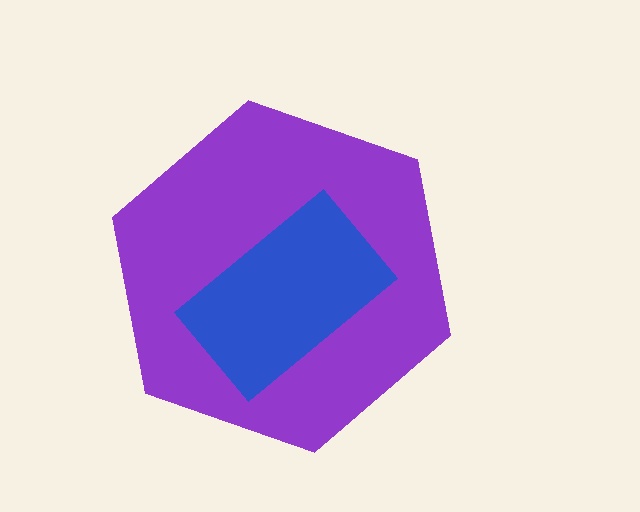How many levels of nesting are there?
2.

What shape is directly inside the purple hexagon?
The blue rectangle.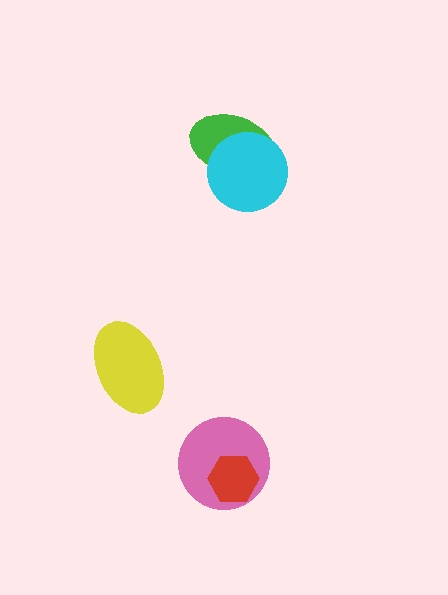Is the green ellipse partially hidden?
Yes, it is partially covered by another shape.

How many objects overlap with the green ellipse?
1 object overlaps with the green ellipse.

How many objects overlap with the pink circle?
1 object overlaps with the pink circle.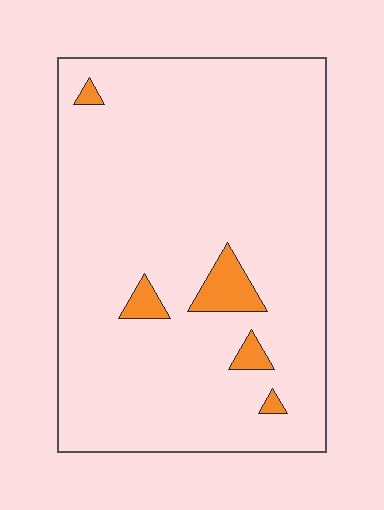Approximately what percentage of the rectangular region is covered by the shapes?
Approximately 5%.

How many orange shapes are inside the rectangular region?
5.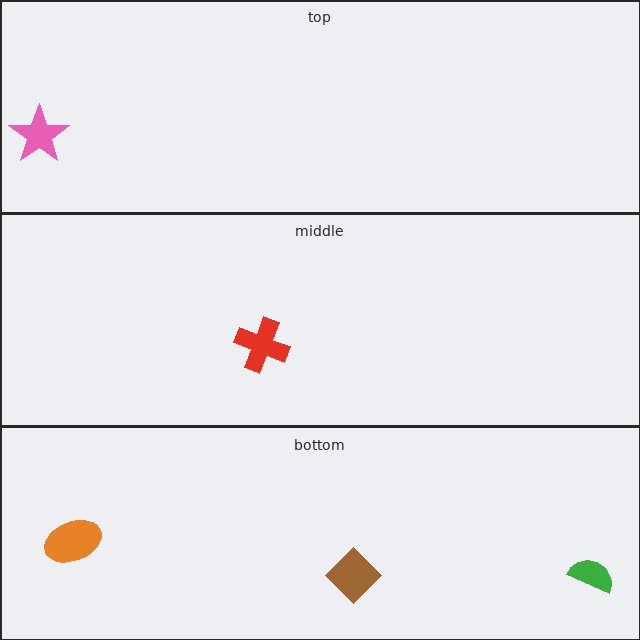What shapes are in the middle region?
The red cross.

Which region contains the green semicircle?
The bottom region.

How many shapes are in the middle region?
1.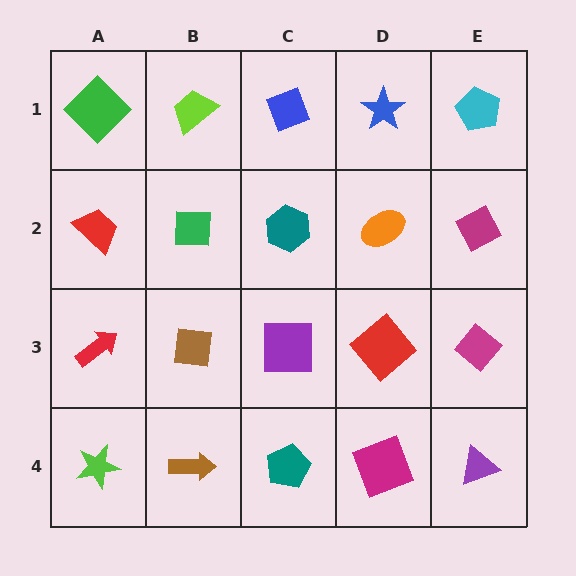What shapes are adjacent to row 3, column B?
A green square (row 2, column B), a brown arrow (row 4, column B), a red arrow (row 3, column A), a purple square (row 3, column C).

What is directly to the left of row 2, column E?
An orange ellipse.